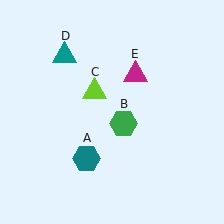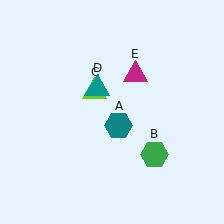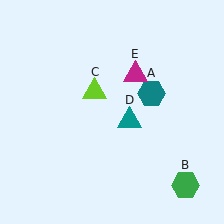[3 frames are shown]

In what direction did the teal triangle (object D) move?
The teal triangle (object D) moved down and to the right.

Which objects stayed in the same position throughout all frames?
Lime triangle (object C) and magenta triangle (object E) remained stationary.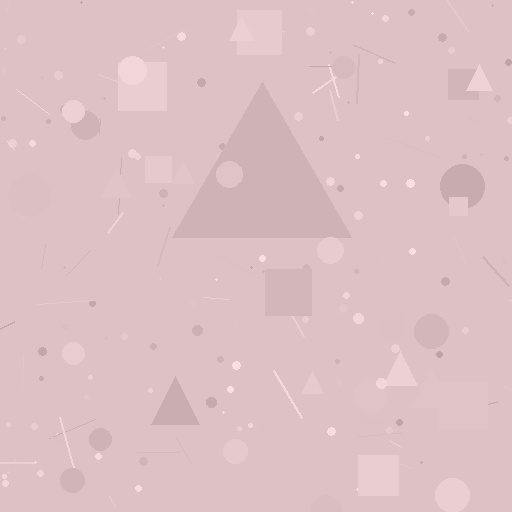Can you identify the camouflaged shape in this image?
The camouflaged shape is a triangle.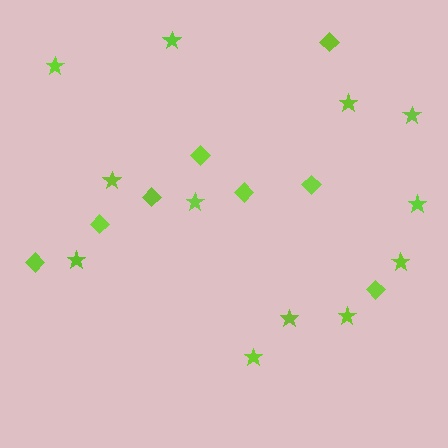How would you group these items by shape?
There are 2 groups: one group of diamonds (8) and one group of stars (12).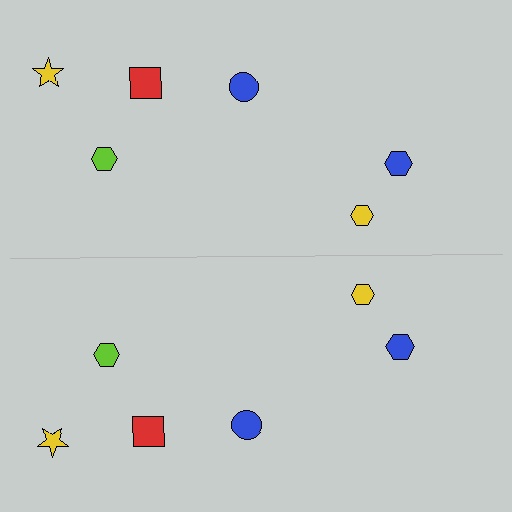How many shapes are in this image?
There are 12 shapes in this image.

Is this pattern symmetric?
Yes, this pattern has bilateral (reflection) symmetry.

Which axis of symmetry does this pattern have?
The pattern has a horizontal axis of symmetry running through the center of the image.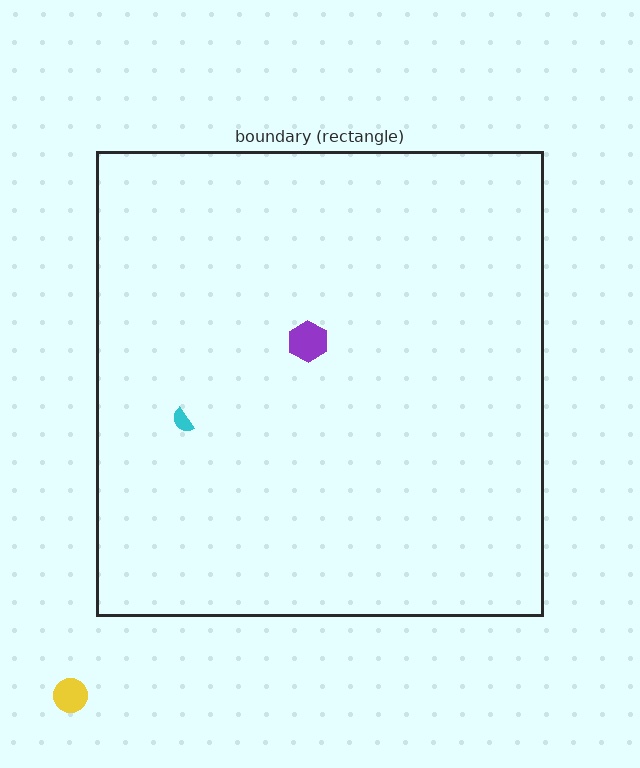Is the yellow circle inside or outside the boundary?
Outside.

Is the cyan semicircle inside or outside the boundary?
Inside.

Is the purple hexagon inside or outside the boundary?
Inside.